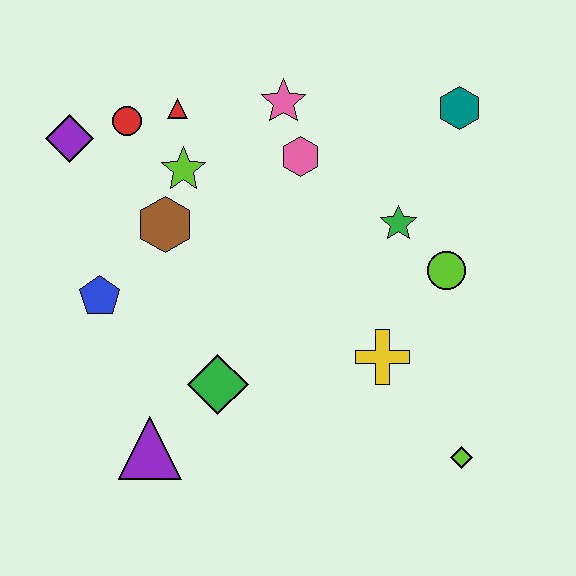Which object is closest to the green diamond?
The purple triangle is closest to the green diamond.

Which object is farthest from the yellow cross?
The purple diamond is farthest from the yellow cross.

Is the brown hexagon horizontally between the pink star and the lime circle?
No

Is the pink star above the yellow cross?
Yes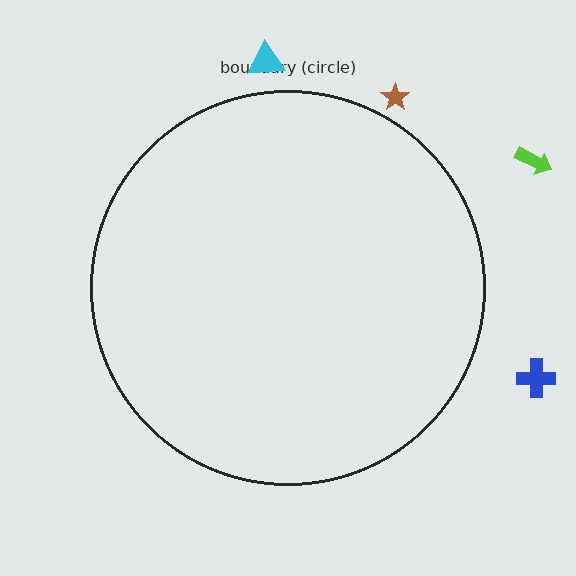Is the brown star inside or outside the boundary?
Outside.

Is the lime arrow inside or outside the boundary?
Outside.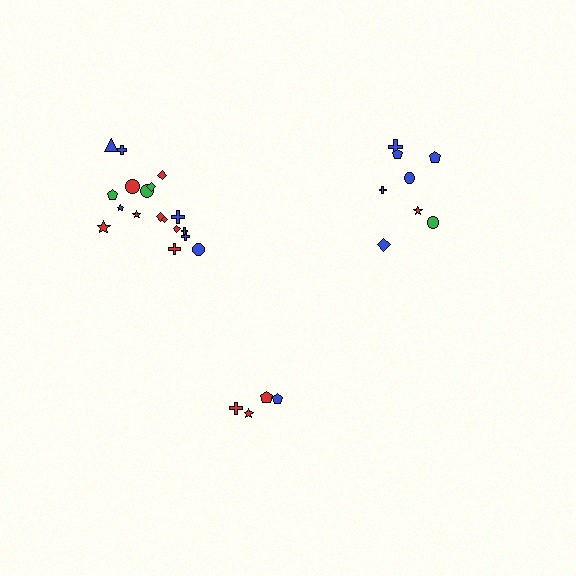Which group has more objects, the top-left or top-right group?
The top-left group.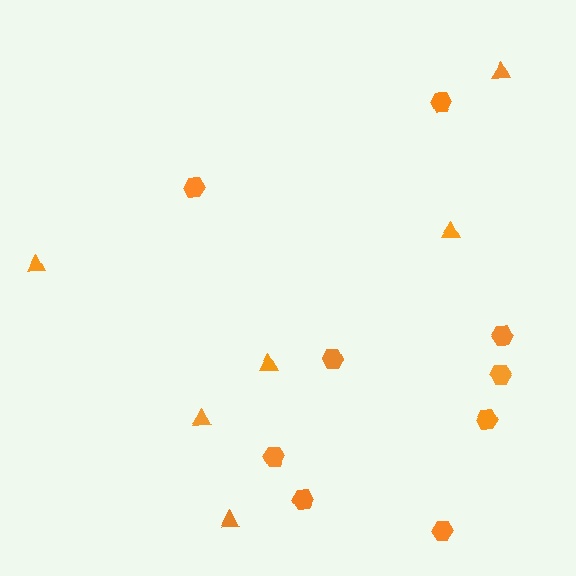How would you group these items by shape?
There are 2 groups: one group of triangles (6) and one group of hexagons (9).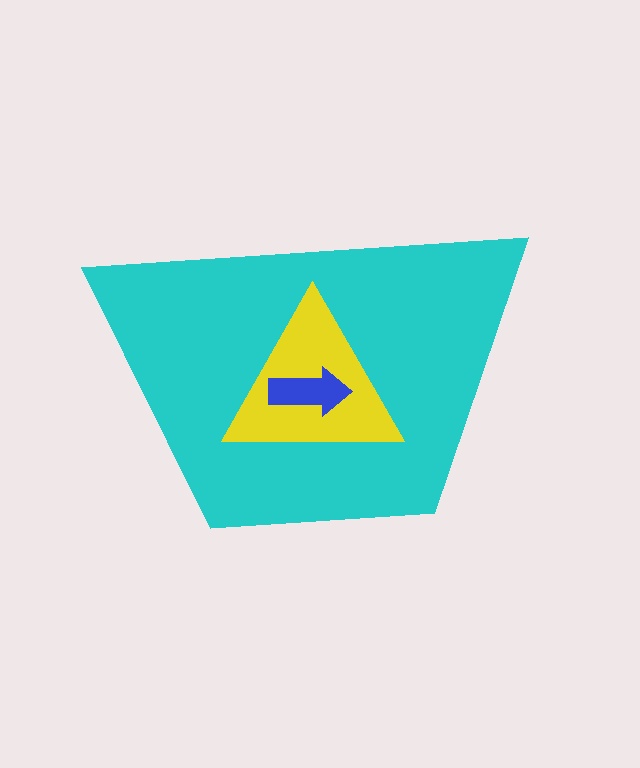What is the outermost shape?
The cyan trapezoid.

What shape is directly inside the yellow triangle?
The blue arrow.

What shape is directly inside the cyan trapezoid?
The yellow triangle.